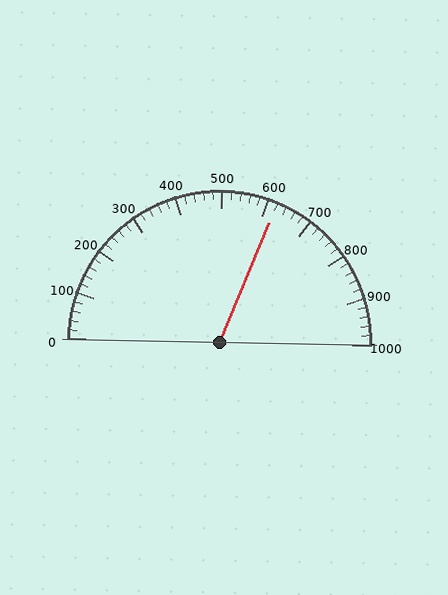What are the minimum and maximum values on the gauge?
The gauge ranges from 0 to 1000.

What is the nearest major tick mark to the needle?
The nearest major tick mark is 600.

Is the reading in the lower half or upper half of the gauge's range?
The reading is in the upper half of the range (0 to 1000).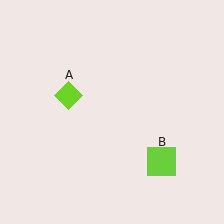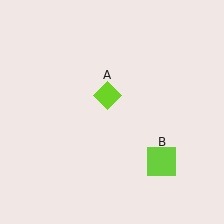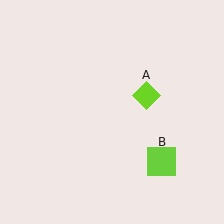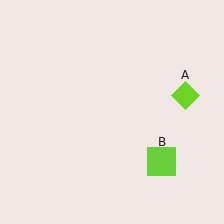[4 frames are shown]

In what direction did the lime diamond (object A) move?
The lime diamond (object A) moved right.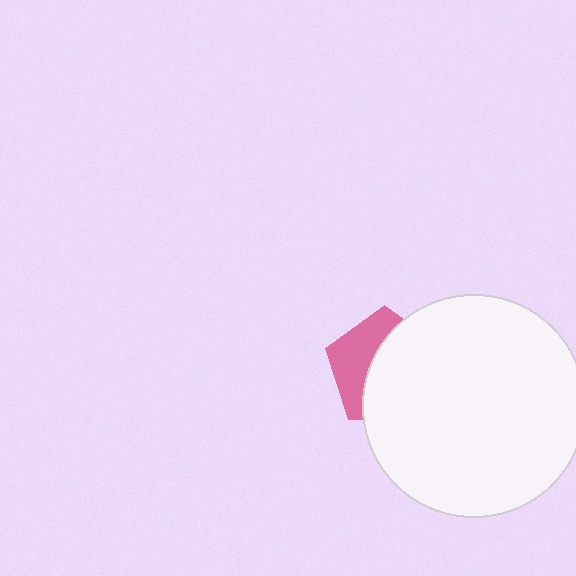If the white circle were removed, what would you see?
You would see the complete pink pentagon.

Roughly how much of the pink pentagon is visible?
A small part of it is visible (roughly 39%).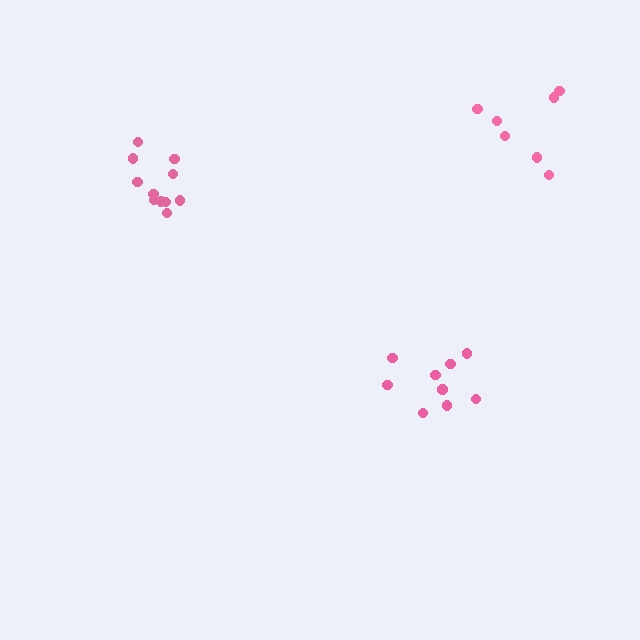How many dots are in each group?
Group 1: 11 dots, Group 2: 7 dots, Group 3: 9 dots (27 total).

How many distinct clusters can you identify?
There are 3 distinct clusters.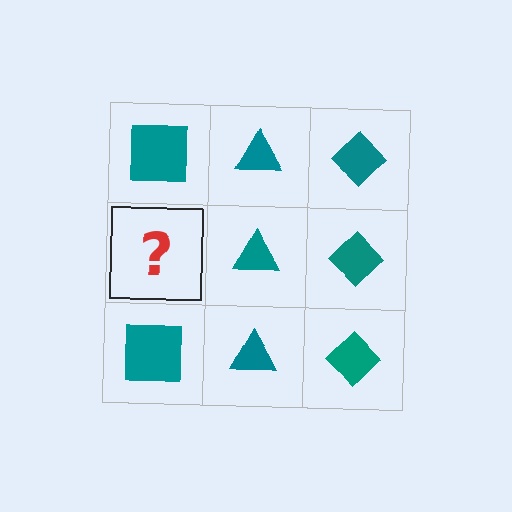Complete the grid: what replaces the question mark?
The question mark should be replaced with a teal square.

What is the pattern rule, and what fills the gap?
The rule is that each column has a consistent shape. The gap should be filled with a teal square.